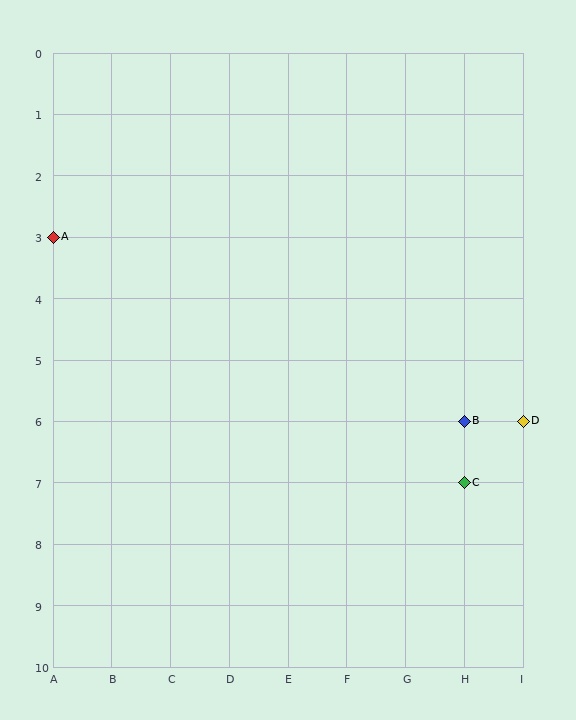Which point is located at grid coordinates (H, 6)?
Point B is at (H, 6).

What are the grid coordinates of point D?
Point D is at grid coordinates (I, 6).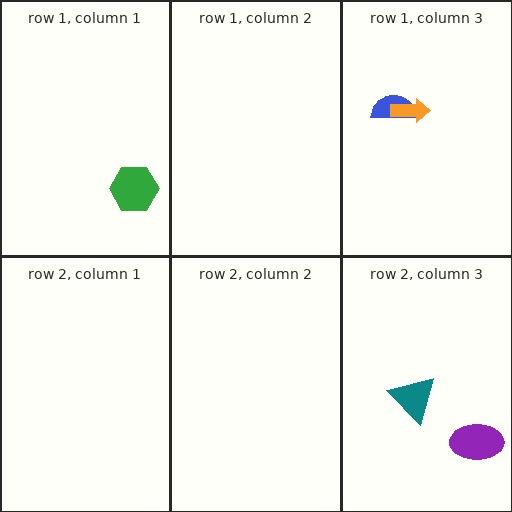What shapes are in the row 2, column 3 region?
The purple ellipse, the teal triangle.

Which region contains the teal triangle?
The row 2, column 3 region.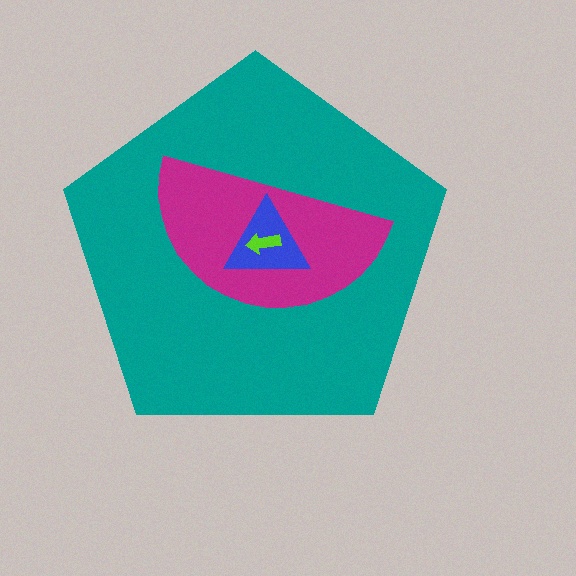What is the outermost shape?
The teal pentagon.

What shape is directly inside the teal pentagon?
The magenta semicircle.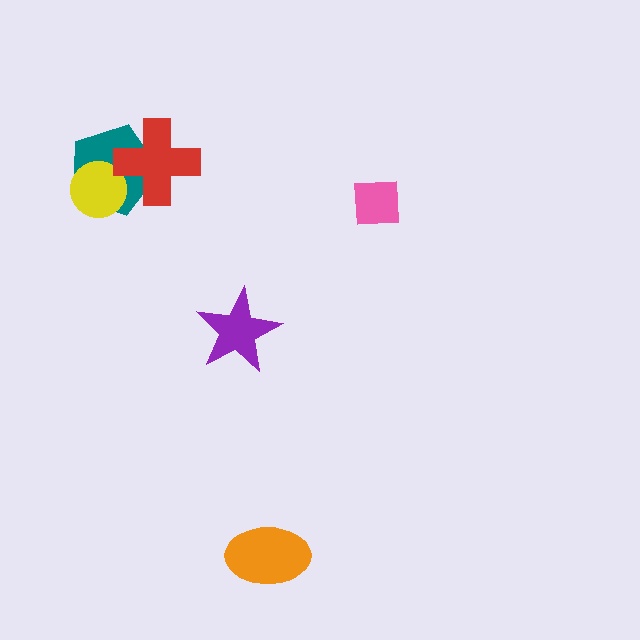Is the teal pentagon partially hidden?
Yes, it is partially covered by another shape.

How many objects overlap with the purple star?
0 objects overlap with the purple star.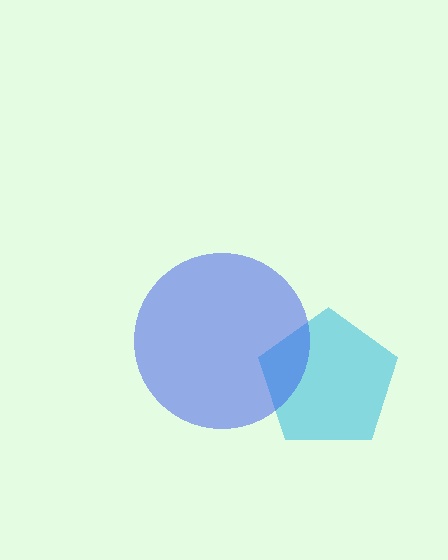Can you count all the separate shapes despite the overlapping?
Yes, there are 2 separate shapes.